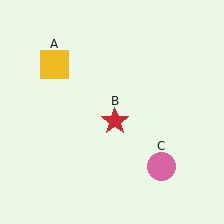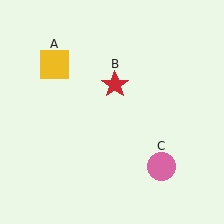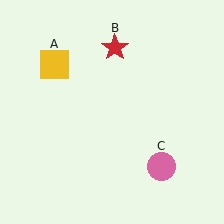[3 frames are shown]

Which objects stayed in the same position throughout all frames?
Yellow square (object A) and pink circle (object C) remained stationary.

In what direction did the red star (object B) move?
The red star (object B) moved up.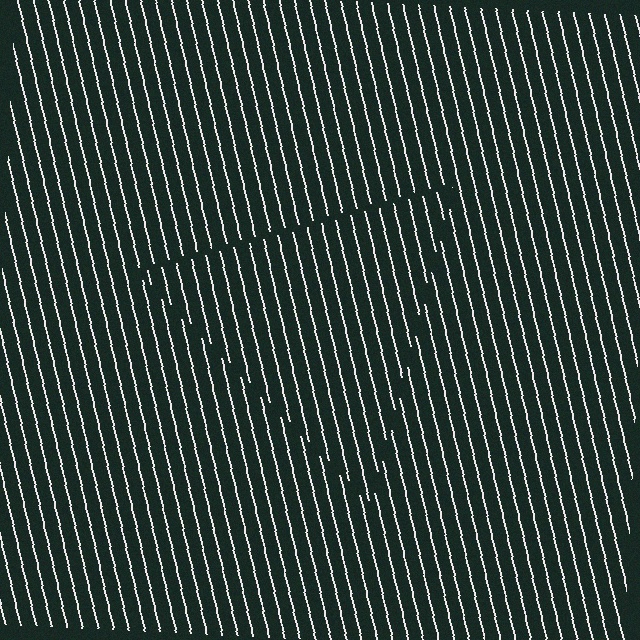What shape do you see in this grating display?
An illusory triangle. The interior of the shape contains the same grating, shifted by half a period — the contour is defined by the phase discontinuity where line-ends from the inner and outer gratings abut.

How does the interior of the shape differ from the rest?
The interior of the shape contains the same grating, shifted by half a period — the contour is defined by the phase discontinuity where line-ends from the inner and outer gratings abut.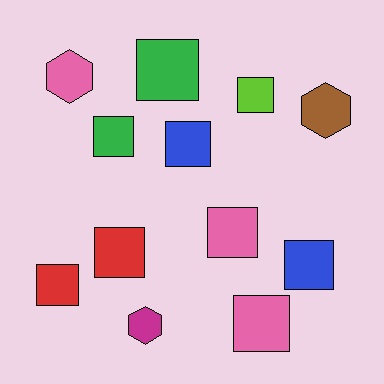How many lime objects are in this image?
There is 1 lime object.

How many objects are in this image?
There are 12 objects.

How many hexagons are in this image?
There are 3 hexagons.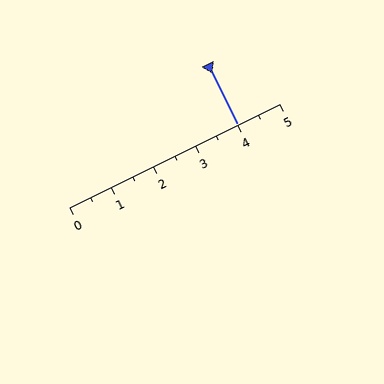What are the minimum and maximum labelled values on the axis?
The axis runs from 0 to 5.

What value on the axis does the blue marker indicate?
The marker indicates approximately 4.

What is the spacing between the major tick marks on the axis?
The major ticks are spaced 1 apart.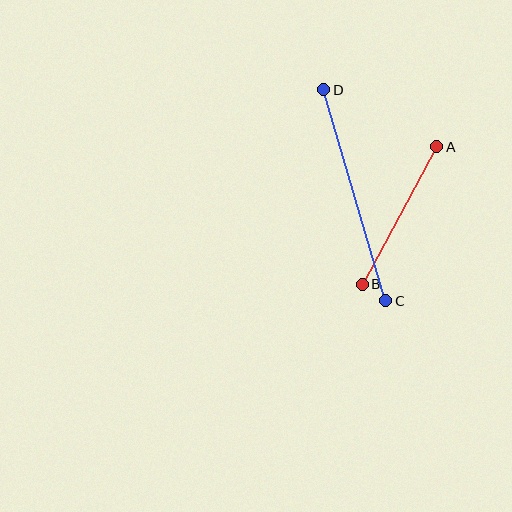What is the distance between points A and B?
The distance is approximately 156 pixels.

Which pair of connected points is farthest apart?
Points C and D are farthest apart.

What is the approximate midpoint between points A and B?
The midpoint is at approximately (400, 215) pixels.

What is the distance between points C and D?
The distance is approximately 220 pixels.